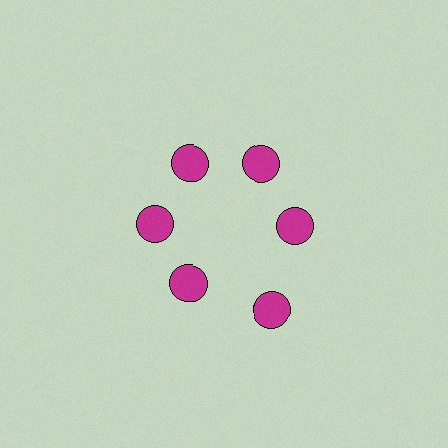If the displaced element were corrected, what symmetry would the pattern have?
It would have 6-fold rotational symmetry — the pattern would map onto itself every 60 degrees.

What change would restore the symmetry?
The symmetry would be restored by moving it inward, back onto the ring so that all 6 circles sit at equal angles and equal distance from the center.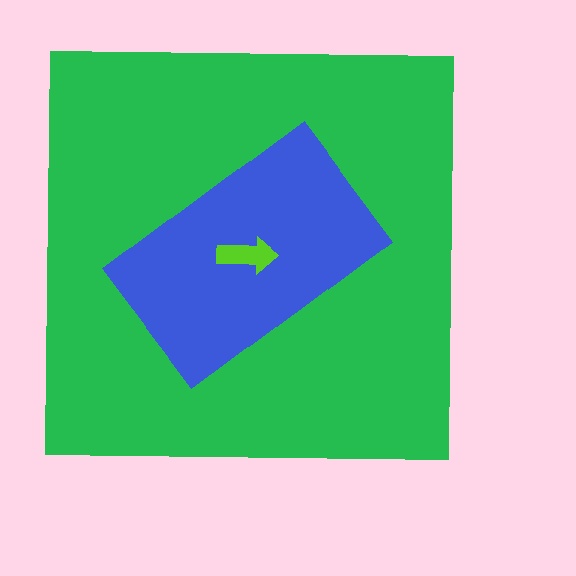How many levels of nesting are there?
3.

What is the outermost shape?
The green square.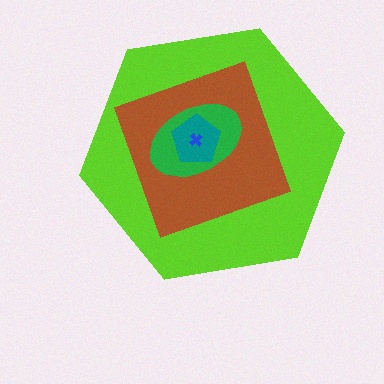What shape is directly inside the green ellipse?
The teal pentagon.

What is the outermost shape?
The lime hexagon.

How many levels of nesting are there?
5.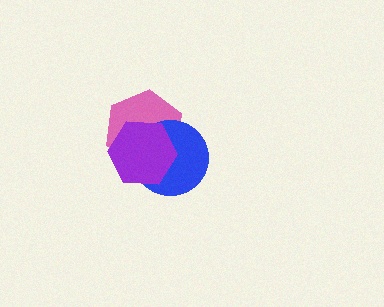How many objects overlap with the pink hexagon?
2 objects overlap with the pink hexagon.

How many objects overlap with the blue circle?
2 objects overlap with the blue circle.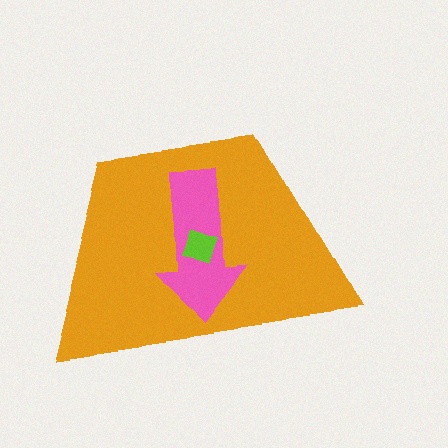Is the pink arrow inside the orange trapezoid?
Yes.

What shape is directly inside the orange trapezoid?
The pink arrow.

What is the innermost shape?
The lime diamond.